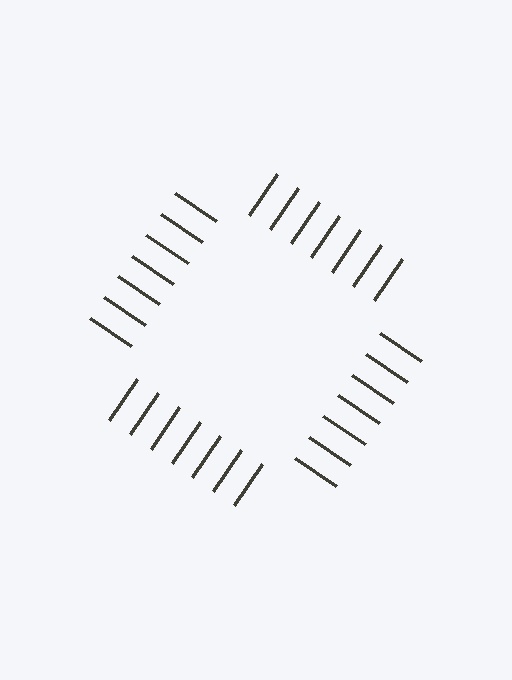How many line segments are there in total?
28 — 7 along each of the 4 edges.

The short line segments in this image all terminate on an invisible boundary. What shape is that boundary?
An illusory square — the line segments terminate on its edges but no continuous stroke is drawn.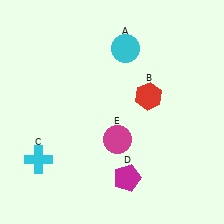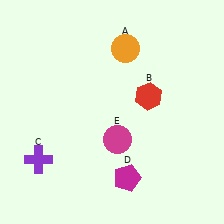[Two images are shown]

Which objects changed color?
A changed from cyan to orange. C changed from cyan to purple.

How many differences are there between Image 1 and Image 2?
There are 2 differences between the two images.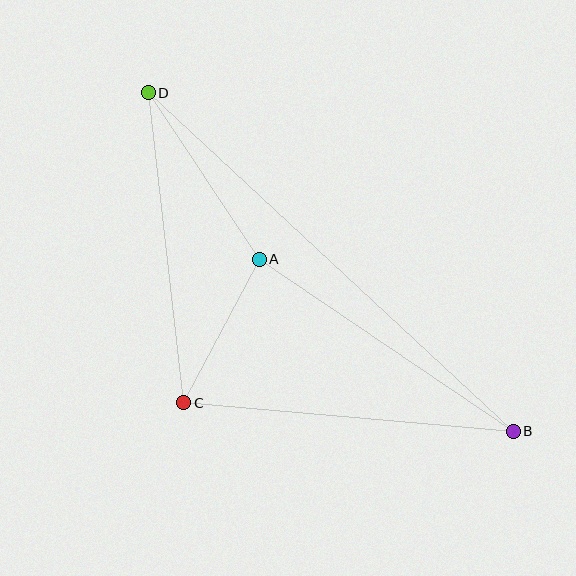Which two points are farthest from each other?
Points B and D are farthest from each other.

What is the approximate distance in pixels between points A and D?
The distance between A and D is approximately 200 pixels.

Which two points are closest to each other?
Points A and C are closest to each other.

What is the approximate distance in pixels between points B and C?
The distance between B and C is approximately 331 pixels.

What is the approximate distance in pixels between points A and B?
The distance between A and B is approximately 307 pixels.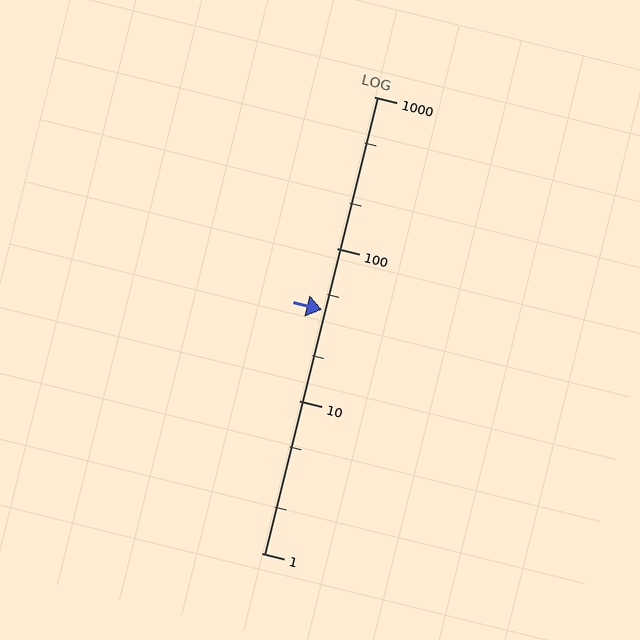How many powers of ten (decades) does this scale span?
The scale spans 3 decades, from 1 to 1000.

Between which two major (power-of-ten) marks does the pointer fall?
The pointer is between 10 and 100.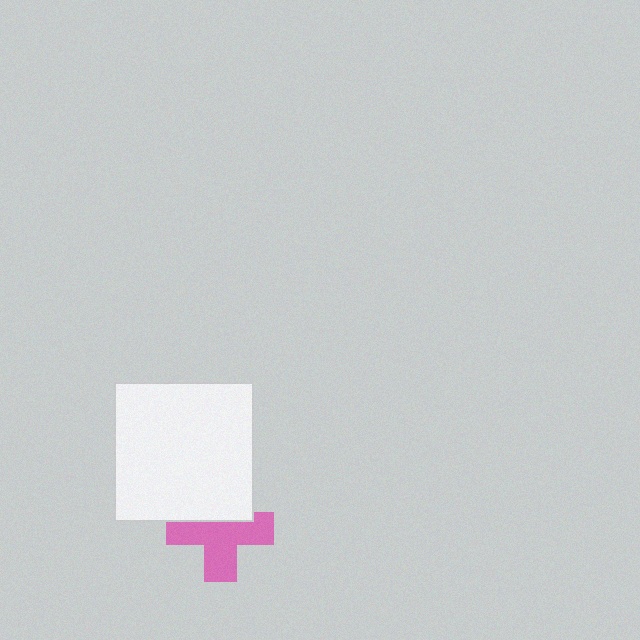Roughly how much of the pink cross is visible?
About half of it is visible (roughly 65%).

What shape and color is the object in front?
The object in front is a white square.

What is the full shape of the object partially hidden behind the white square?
The partially hidden object is a pink cross.